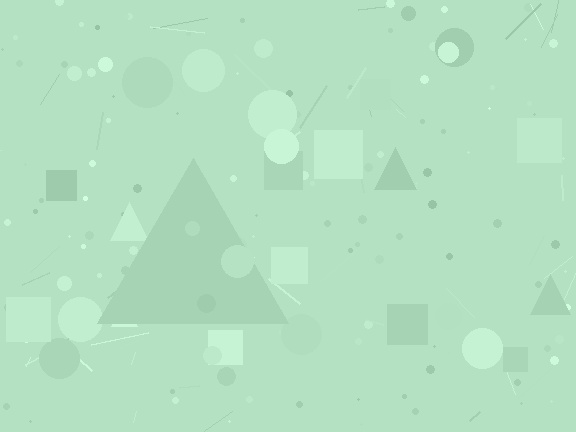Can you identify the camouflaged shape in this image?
The camouflaged shape is a triangle.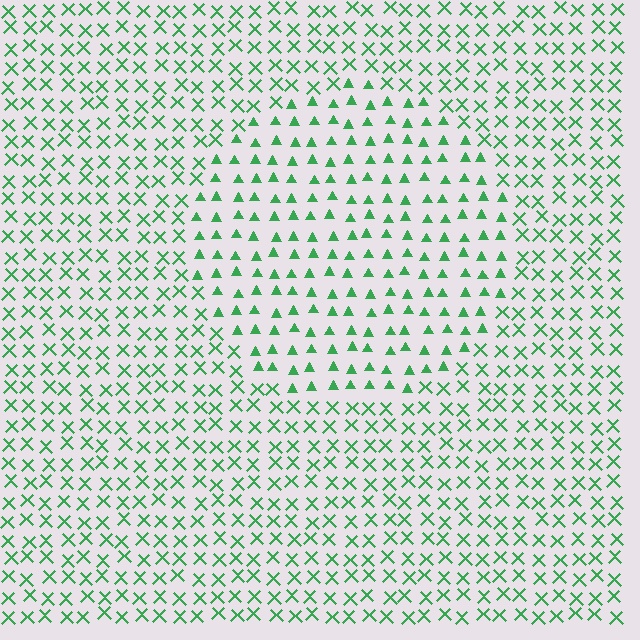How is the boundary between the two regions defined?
The boundary is defined by a change in element shape: triangles inside vs. X marks outside. All elements share the same color and spacing.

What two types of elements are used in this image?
The image uses triangles inside the circle region and X marks outside it.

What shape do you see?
I see a circle.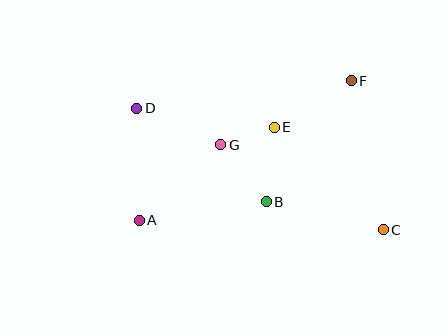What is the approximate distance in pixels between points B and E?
The distance between B and E is approximately 75 pixels.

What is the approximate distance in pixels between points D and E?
The distance between D and E is approximately 138 pixels.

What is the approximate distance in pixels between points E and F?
The distance between E and F is approximately 90 pixels.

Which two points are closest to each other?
Points E and G are closest to each other.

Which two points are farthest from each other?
Points C and D are farthest from each other.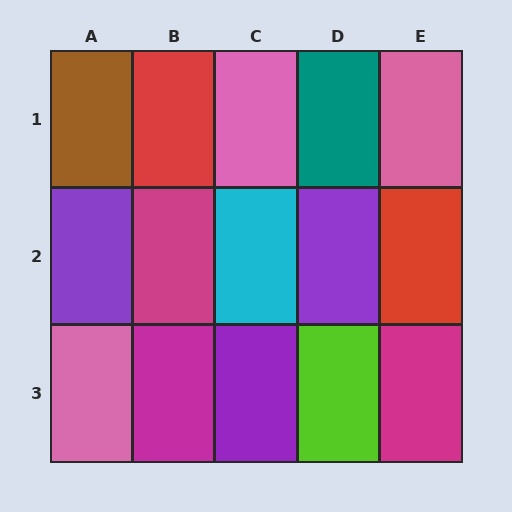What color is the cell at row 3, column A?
Pink.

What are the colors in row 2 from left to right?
Purple, magenta, cyan, purple, red.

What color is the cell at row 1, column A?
Brown.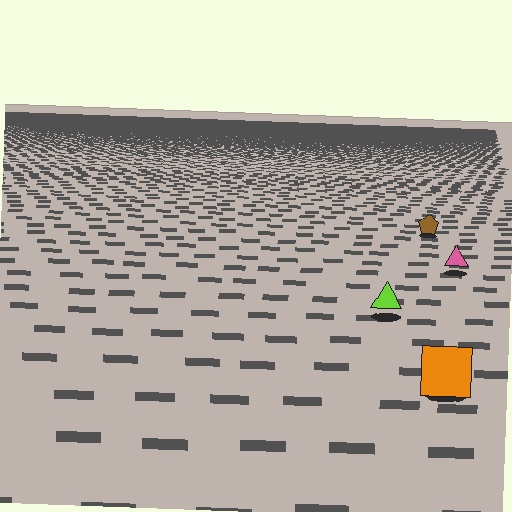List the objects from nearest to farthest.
From nearest to farthest: the orange square, the lime triangle, the pink triangle, the brown pentagon.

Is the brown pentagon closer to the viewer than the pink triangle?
No. The pink triangle is closer — you can tell from the texture gradient: the ground texture is coarser near it.